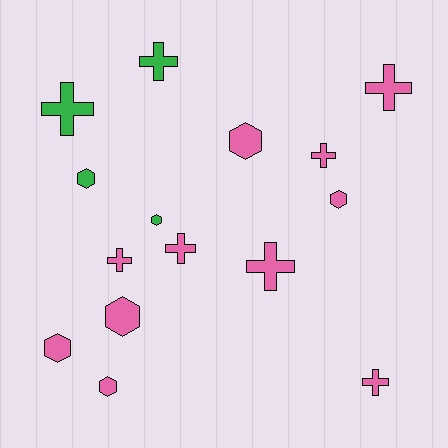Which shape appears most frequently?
Cross, with 8 objects.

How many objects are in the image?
There are 15 objects.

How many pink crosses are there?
There are 6 pink crosses.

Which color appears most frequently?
Pink, with 11 objects.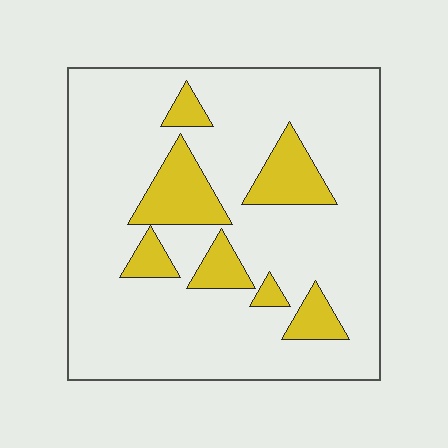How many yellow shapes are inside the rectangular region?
7.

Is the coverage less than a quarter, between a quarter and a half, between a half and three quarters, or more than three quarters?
Less than a quarter.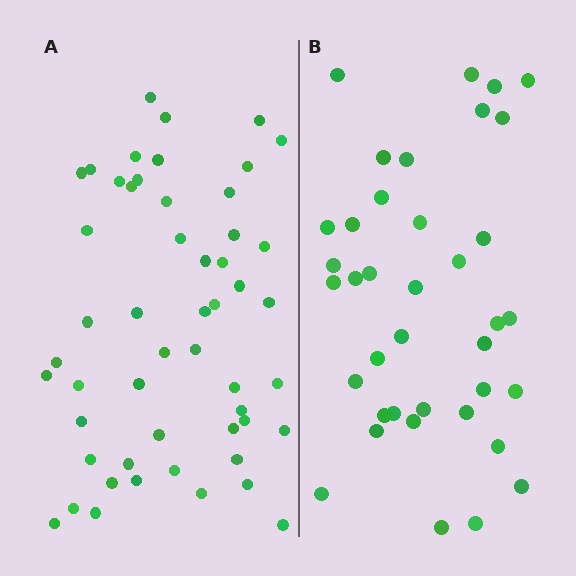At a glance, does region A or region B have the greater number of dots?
Region A (the left region) has more dots.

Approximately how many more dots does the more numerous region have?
Region A has approximately 15 more dots than region B.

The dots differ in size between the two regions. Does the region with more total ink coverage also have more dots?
No. Region B has more total ink coverage because its dots are larger, but region A actually contains more individual dots. Total area can be misleading — the number of items is what matters here.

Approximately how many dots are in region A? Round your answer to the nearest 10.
About 50 dots. (The exact count is 52, which rounds to 50.)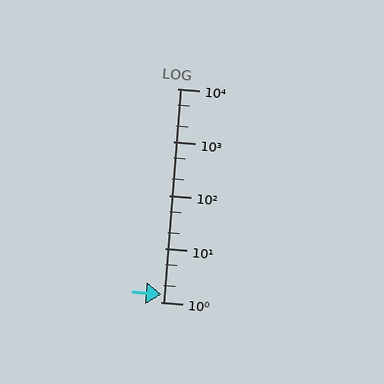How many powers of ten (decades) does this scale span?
The scale spans 4 decades, from 1 to 10000.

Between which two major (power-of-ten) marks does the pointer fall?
The pointer is between 1 and 10.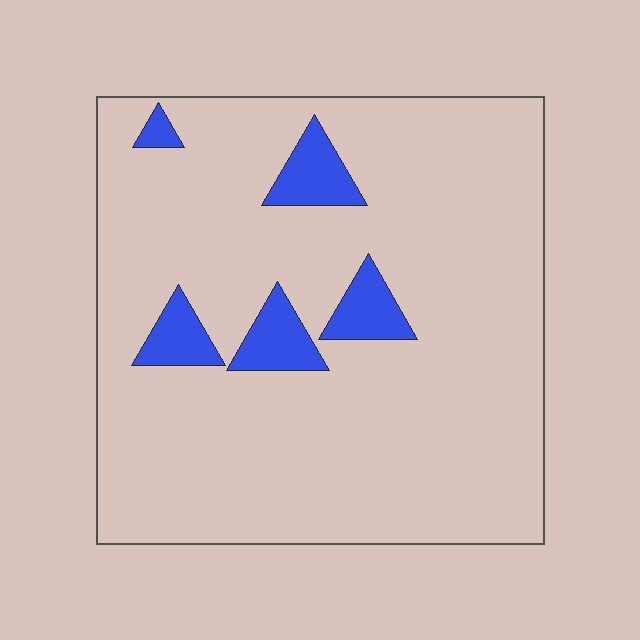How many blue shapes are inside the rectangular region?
5.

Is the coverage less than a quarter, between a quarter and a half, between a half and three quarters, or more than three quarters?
Less than a quarter.